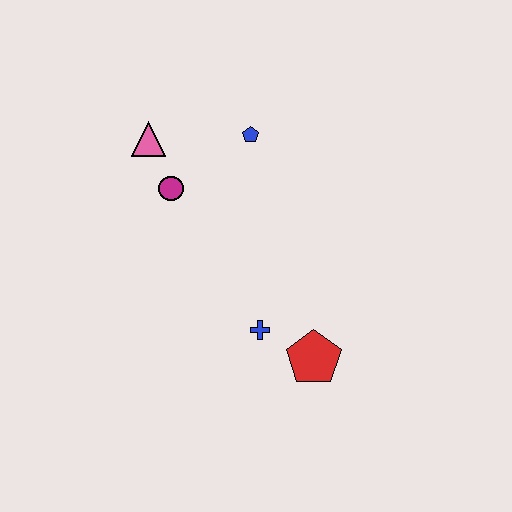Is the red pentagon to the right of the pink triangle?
Yes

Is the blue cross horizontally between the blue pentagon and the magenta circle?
No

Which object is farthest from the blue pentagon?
The red pentagon is farthest from the blue pentagon.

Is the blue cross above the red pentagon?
Yes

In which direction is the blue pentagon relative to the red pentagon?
The blue pentagon is above the red pentagon.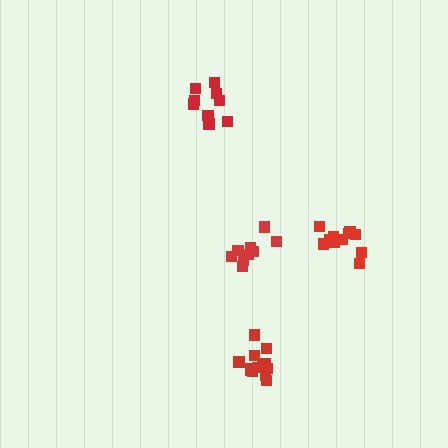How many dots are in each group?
Group 1: 9 dots, Group 2: 9 dots, Group 3: 14 dots, Group 4: 11 dots (43 total).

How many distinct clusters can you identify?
There are 4 distinct clusters.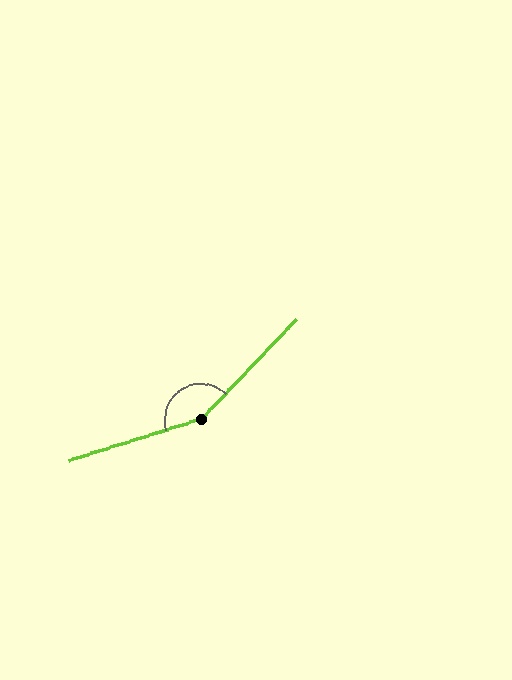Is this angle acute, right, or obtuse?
It is obtuse.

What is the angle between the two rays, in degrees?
Approximately 151 degrees.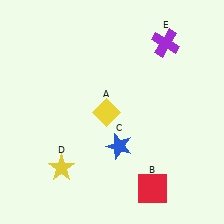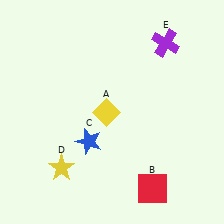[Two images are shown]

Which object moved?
The blue star (C) moved left.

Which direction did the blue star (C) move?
The blue star (C) moved left.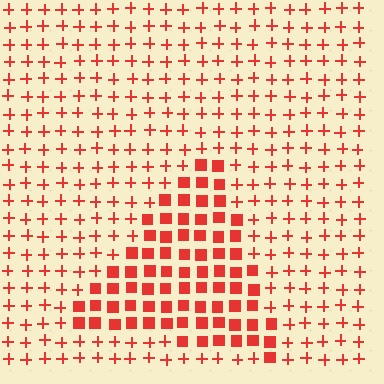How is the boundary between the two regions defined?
The boundary is defined by a change in element shape: squares inside vs. plus signs outside. All elements share the same color and spacing.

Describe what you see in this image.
The image is filled with small red elements arranged in a uniform grid. A triangle-shaped region contains squares, while the surrounding area contains plus signs. The boundary is defined purely by the change in element shape.